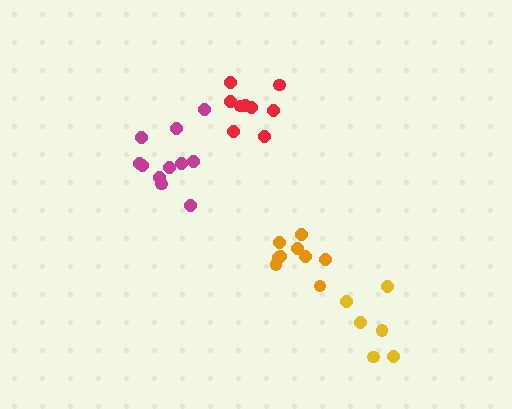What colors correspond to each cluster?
The clusters are colored: orange, magenta, yellow, red.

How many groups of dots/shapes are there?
There are 4 groups.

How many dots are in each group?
Group 1: 9 dots, Group 2: 11 dots, Group 3: 6 dots, Group 4: 9 dots (35 total).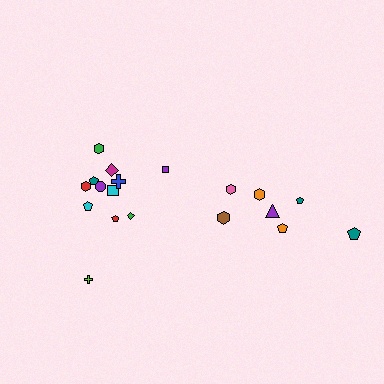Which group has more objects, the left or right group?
The left group.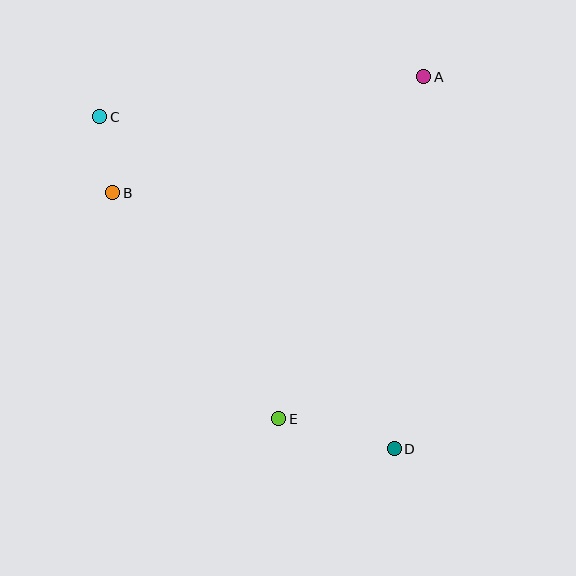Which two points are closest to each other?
Points B and C are closest to each other.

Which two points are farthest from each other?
Points C and D are farthest from each other.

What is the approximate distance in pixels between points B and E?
The distance between B and E is approximately 280 pixels.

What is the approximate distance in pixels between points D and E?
The distance between D and E is approximately 119 pixels.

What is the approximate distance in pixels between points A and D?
The distance between A and D is approximately 374 pixels.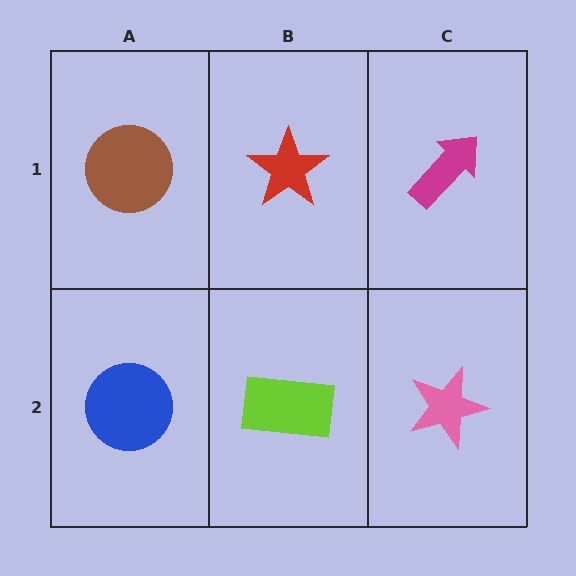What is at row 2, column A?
A blue circle.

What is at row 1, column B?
A red star.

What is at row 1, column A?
A brown circle.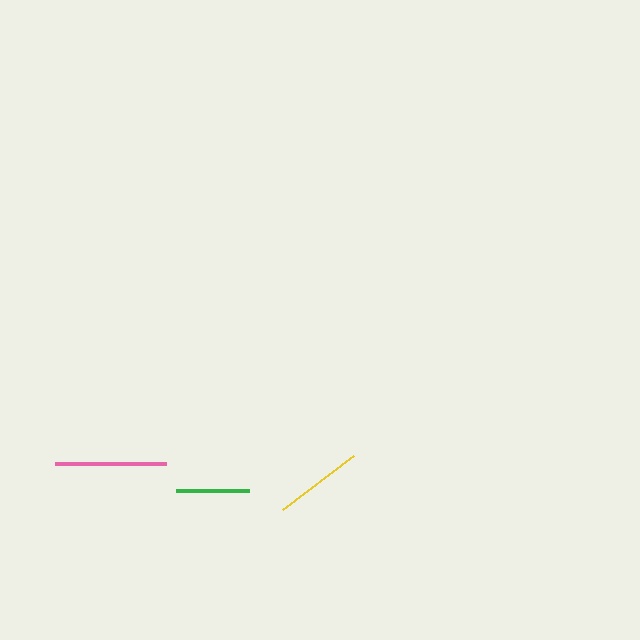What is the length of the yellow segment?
The yellow segment is approximately 90 pixels long.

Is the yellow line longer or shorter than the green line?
The yellow line is longer than the green line.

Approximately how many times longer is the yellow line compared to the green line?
The yellow line is approximately 1.2 times the length of the green line.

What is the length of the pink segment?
The pink segment is approximately 110 pixels long.